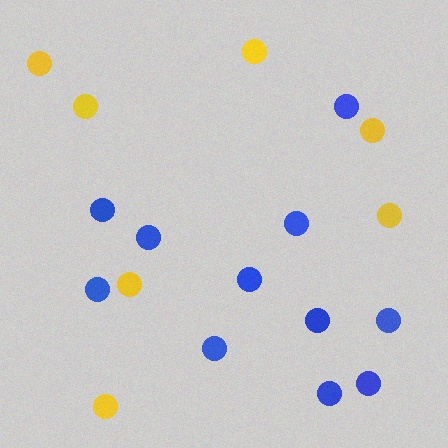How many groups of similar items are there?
There are 2 groups: one group of yellow circles (7) and one group of blue circles (11).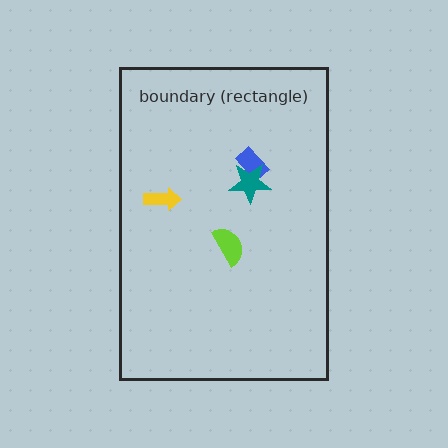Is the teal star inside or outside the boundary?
Inside.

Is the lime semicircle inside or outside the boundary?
Inside.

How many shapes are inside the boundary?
4 inside, 0 outside.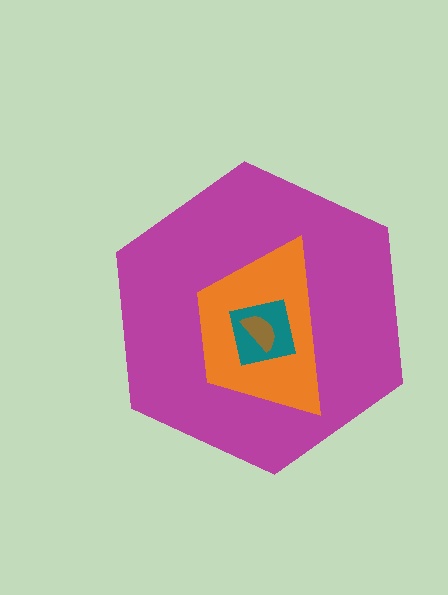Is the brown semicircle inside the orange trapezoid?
Yes.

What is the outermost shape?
The magenta hexagon.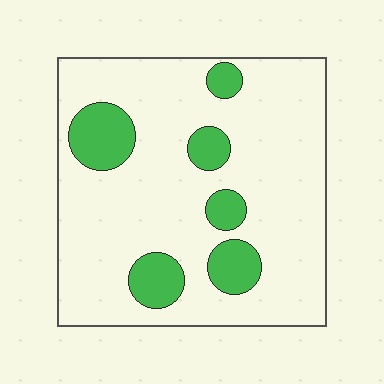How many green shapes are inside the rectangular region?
6.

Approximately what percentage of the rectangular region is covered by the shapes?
Approximately 15%.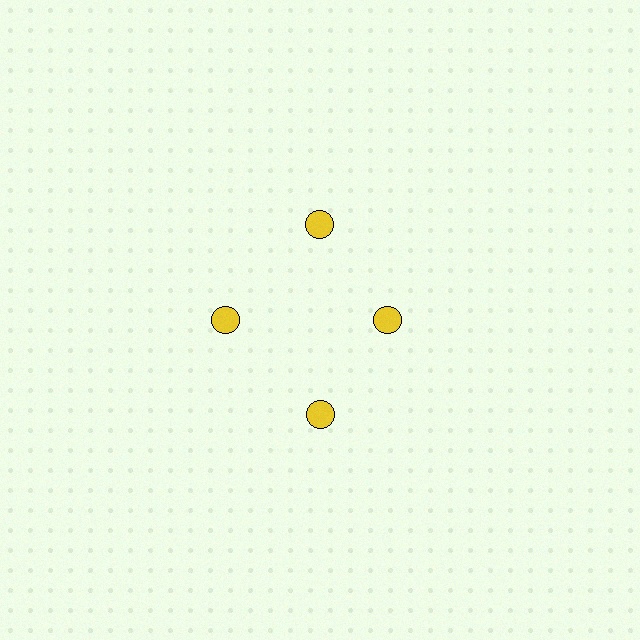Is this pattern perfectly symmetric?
No. The 4 yellow circles are arranged in a ring, but one element near the 3 o'clock position is pulled inward toward the center, breaking the 4-fold rotational symmetry.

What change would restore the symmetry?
The symmetry would be restored by moving it outward, back onto the ring so that all 4 circles sit at equal angles and equal distance from the center.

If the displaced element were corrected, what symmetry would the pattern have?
It would have 4-fold rotational symmetry — the pattern would map onto itself every 90 degrees.